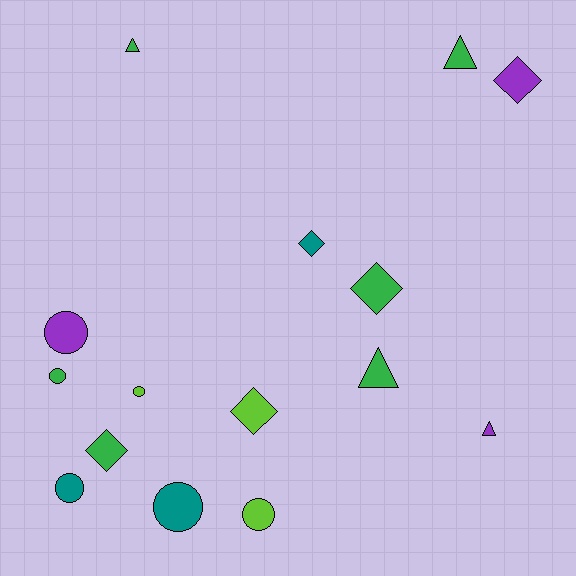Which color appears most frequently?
Green, with 6 objects.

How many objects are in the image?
There are 15 objects.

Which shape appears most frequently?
Circle, with 6 objects.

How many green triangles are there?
There are 3 green triangles.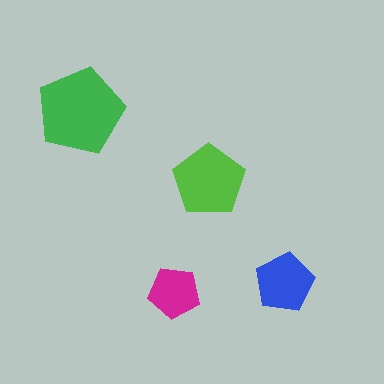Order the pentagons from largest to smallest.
the green one, the lime one, the blue one, the magenta one.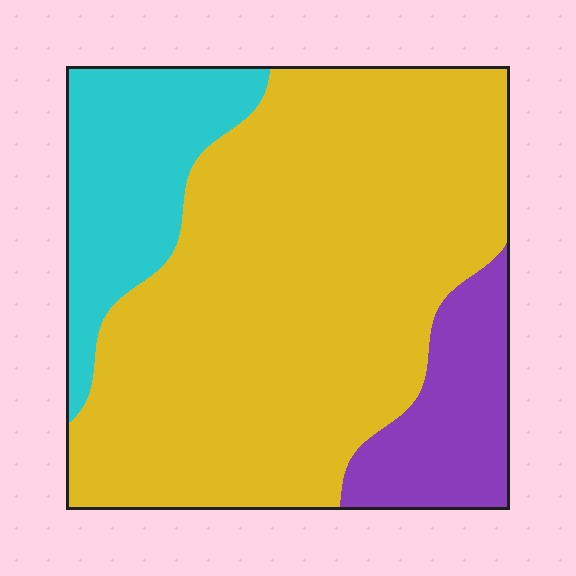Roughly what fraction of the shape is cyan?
Cyan takes up less than a quarter of the shape.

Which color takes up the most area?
Yellow, at roughly 70%.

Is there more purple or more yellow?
Yellow.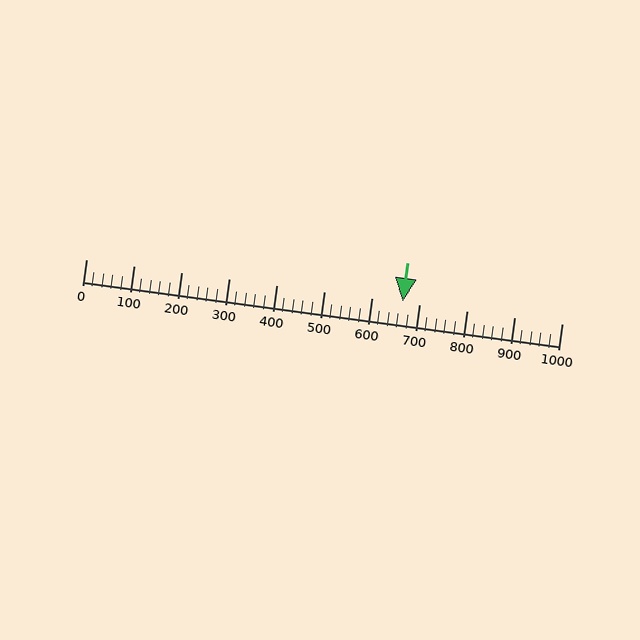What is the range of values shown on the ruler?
The ruler shows values from 0 to 1000.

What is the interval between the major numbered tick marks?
The major tick marks are spaced 100 units apart.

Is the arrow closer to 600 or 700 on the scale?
The arrow is closer to 700.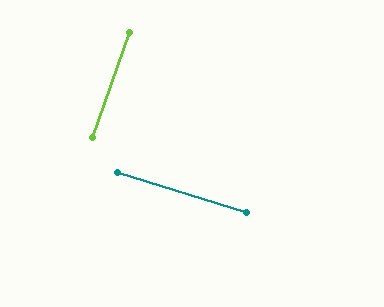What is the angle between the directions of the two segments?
Approximately 88 degrees.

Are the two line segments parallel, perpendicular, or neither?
Perpendicular — they meet at approximately 88°.